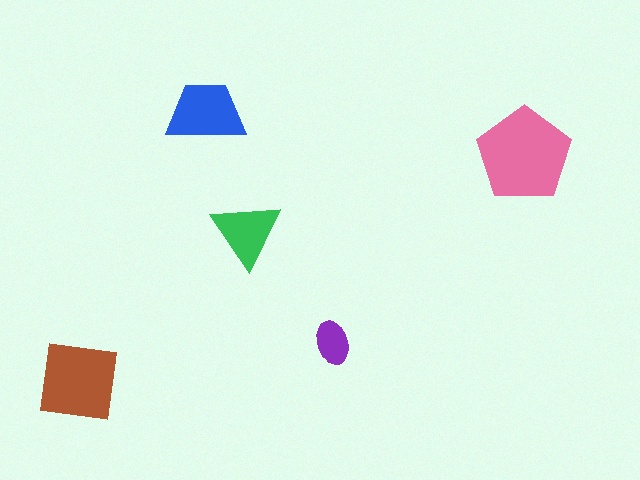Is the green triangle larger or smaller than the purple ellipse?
Larger.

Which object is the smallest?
The purple ellipse.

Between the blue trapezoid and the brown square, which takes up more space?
The brown square.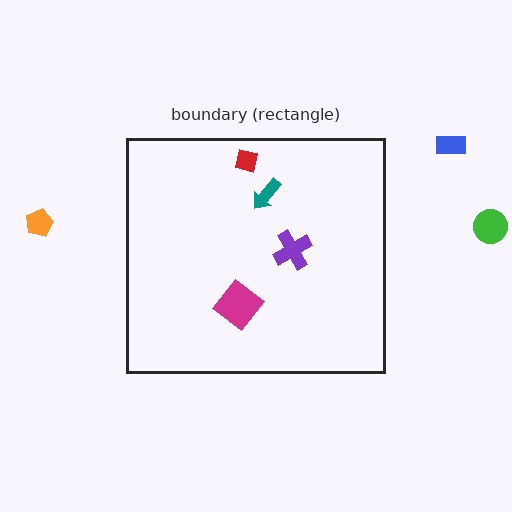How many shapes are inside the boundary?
4 inside, 3 outside.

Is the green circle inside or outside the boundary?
Outside.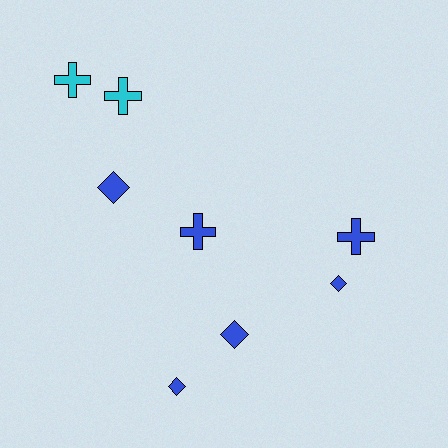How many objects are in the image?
There are 8 objects.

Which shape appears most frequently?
Cross, with 4 objects.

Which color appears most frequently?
Blue, with 6 objects.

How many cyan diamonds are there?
There are no cyan diamonds.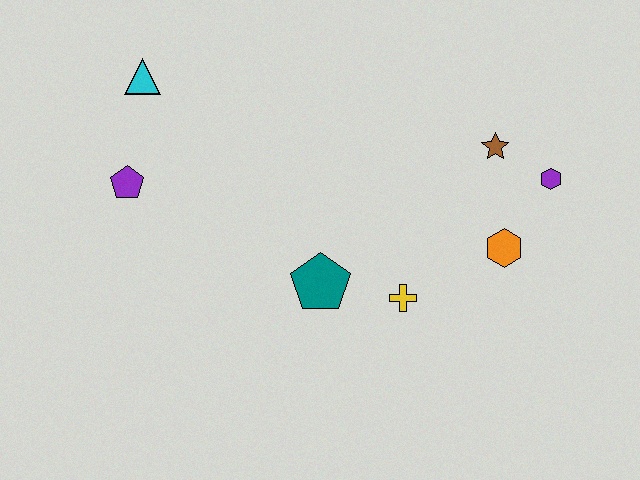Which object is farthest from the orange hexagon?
The cyan triangle is farthest from the orange hexagon.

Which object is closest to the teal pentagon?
The yellow cross is closest to the teal pentagon.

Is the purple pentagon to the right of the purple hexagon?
No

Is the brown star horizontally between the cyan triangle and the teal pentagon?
No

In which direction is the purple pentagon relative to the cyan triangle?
The purple pentagon is below the cyan triangle.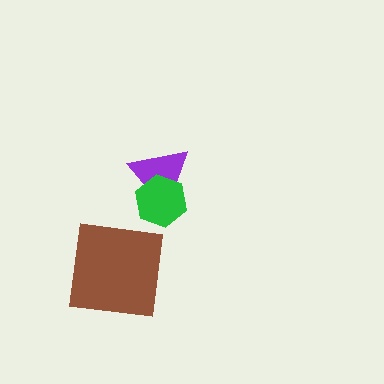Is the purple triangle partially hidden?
Yes, it is partially covered by another shape.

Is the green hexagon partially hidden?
No, no other shape covers it.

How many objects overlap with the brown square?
0 objects overlap with the brown square.